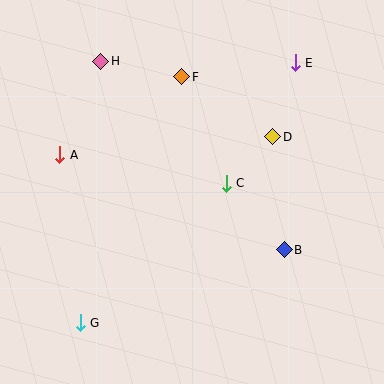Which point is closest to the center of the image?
Point C at (226, 183) is closest to the center.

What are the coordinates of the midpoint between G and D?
The midpoint between G and D is at (176, 230).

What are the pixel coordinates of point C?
Point C is at (226, 183).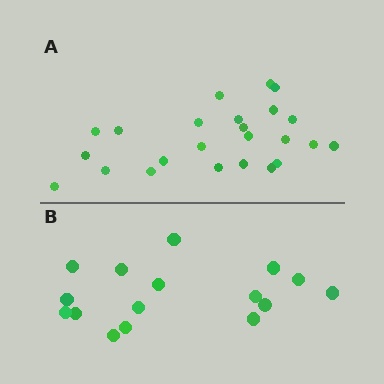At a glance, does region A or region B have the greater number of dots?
Region A (the top region) has more dots.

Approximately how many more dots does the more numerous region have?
Region A has roughly 8 or so more dots than region B.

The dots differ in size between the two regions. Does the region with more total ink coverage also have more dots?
No. Region B has more total ink coverage because its dots are larger, but region A actually contains more individual dots. Total area can be misleading — the number of items is what matters here.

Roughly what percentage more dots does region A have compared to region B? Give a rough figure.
About 50% more.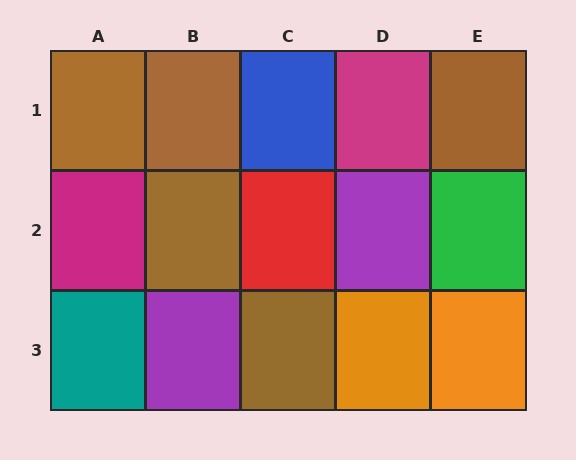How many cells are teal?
1 cell is teal.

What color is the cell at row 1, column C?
Blue.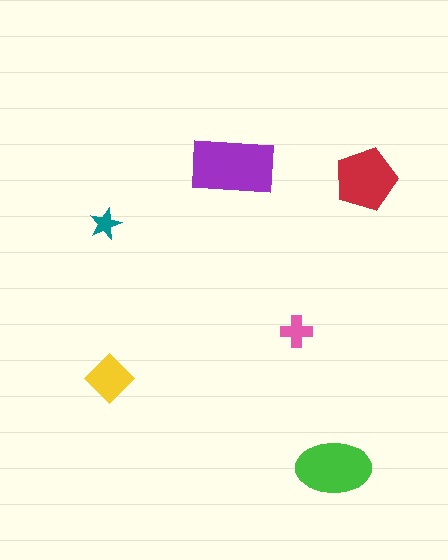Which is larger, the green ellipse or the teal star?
The green ellipse.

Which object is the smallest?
The teal star.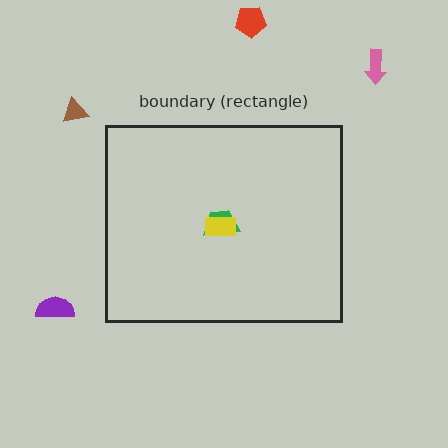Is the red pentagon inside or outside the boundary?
Outside.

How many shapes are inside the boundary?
2 inside, 4 outside.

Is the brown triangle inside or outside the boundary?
Outside.